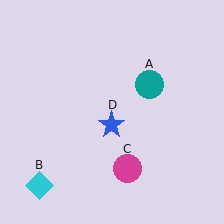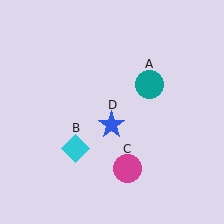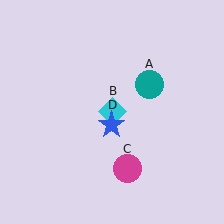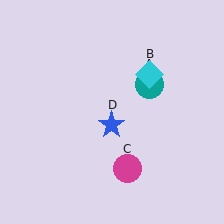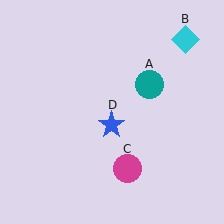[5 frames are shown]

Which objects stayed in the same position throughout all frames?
Teal circle (object A) and magenta circle (object C) and blue star (object D) remained stationary.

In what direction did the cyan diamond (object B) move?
The cyan diamond (object B) moved up and to the right.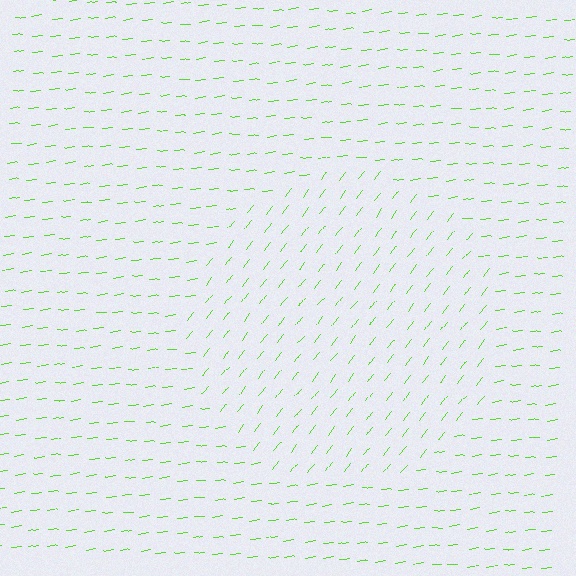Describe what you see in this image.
The image is filled with small lime line segments. A circle region in the image has lines oriented differently from the surrounding lines, creating a visible texture boundary.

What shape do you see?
I see a circle.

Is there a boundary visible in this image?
Yes, there is a texture boundary formed by a change in line orientation.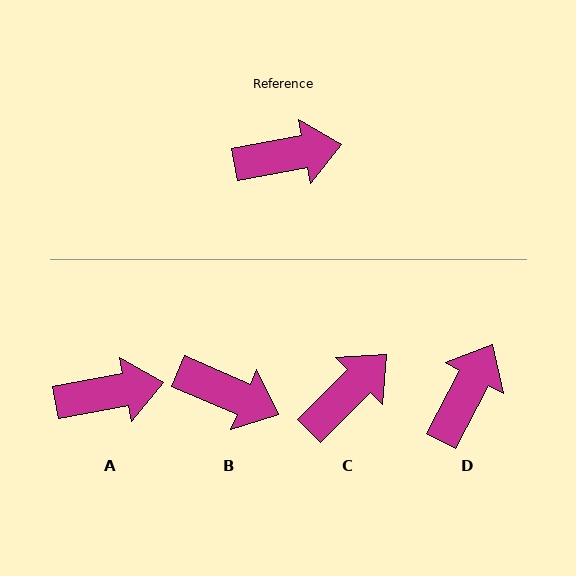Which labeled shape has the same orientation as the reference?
A.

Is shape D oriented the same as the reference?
No, it is off by about 52 degrees.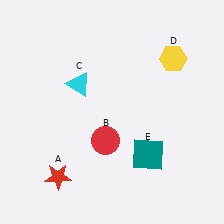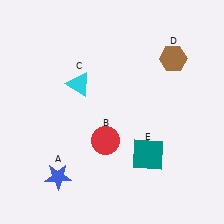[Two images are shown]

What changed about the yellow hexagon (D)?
In Image 1, D is yellow. In Image 2, it changed to brown.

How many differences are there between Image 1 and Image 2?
There are 2 differences between the two images.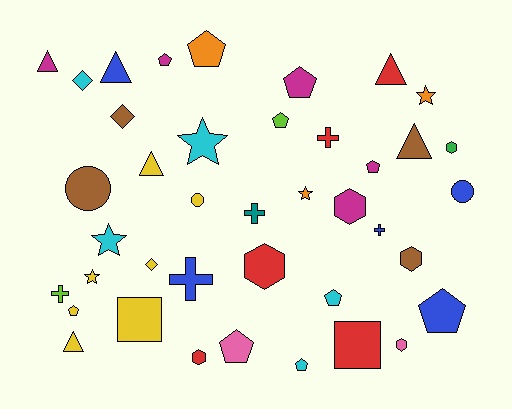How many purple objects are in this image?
There are no purple objects.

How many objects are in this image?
There are 40 objects.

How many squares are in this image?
There are 2 squares.